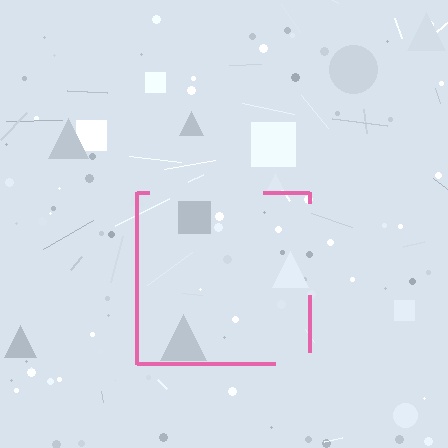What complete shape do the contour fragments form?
The contour fragments form a square.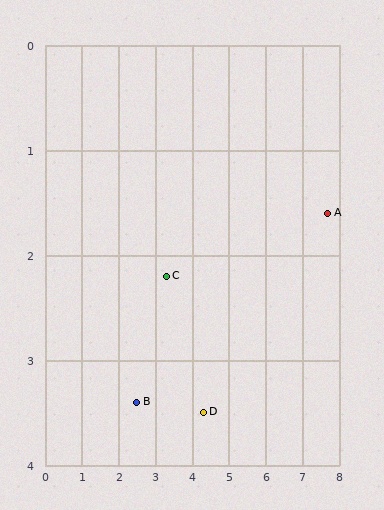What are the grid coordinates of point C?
Point C is at approximately (3.3, 2.2).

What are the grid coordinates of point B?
Point B is at approximately (2.5, 3.4).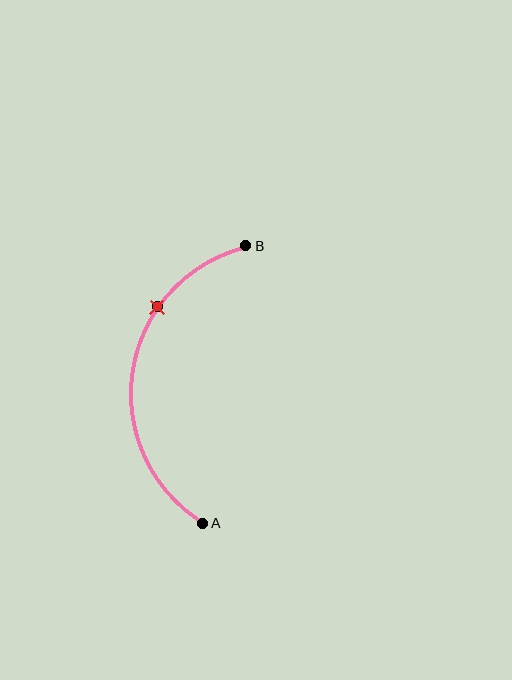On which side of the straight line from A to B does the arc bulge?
The arc bulges to the left of the straight line connecting A and B.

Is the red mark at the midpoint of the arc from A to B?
No. The red mark lies on the arc but is closer to endpoint B. The arc midpoint would be at the point on the curve equidistant along the arc from both A and B.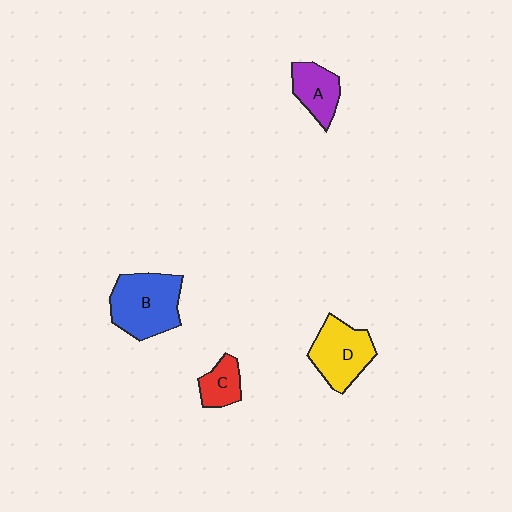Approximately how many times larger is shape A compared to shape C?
Approximately 1.3 times.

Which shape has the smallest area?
Shape C (red).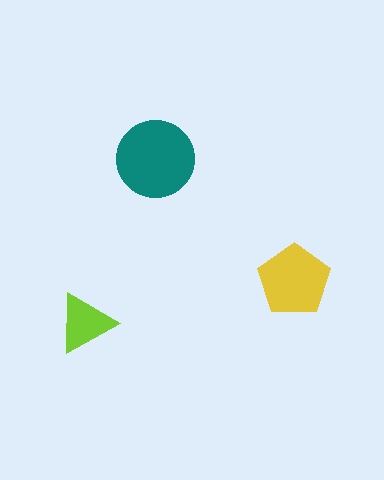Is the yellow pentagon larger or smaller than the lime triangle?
Larger.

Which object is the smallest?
The lime triangle.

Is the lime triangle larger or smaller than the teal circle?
Smaller.